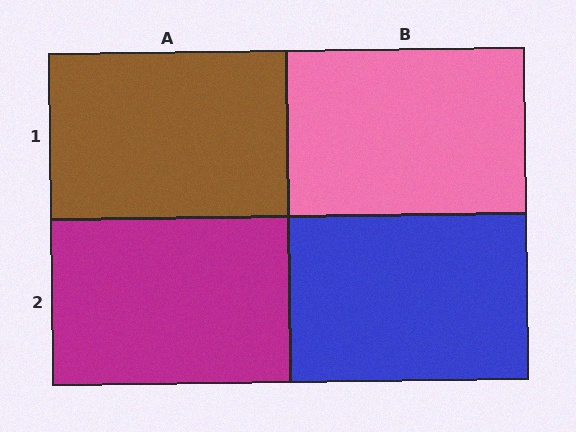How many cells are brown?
1 cell is brown.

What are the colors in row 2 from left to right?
Magenta, blue.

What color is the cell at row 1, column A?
Brown.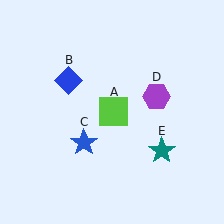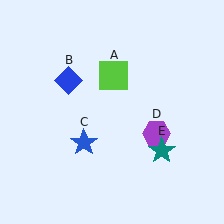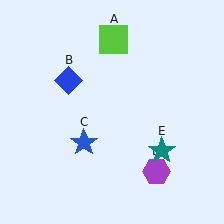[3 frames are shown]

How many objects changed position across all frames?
2 objects changed position: lime square (object A), purple hexagon (object D).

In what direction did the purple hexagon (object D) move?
The purple hexagon (object D) moved down.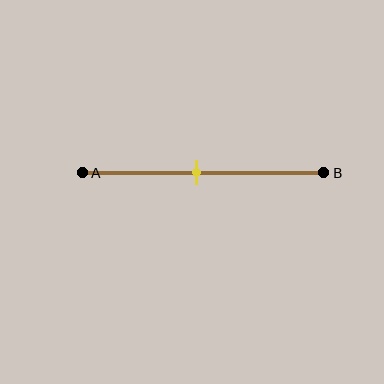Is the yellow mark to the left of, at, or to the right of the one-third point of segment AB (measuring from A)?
The yellow mark is to the right of the one-third point of segment AB.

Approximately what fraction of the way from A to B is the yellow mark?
The yellow mark is approximately 45% of the way from A to B.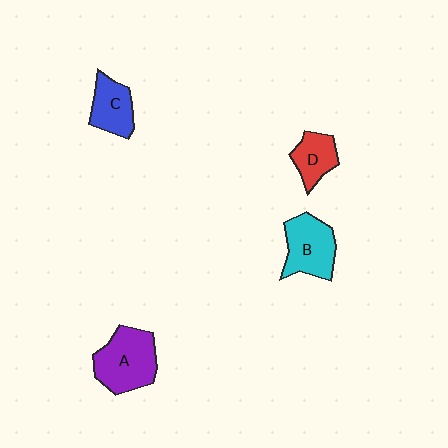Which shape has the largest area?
Shape A (purple).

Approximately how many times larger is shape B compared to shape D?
Approximately 1.5 times.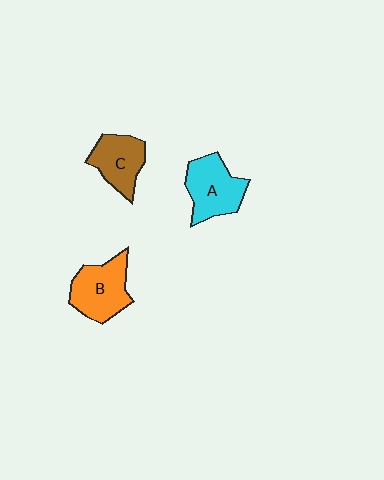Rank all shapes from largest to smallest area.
From largest to smallest: B (orange), A (cyan), C (brown).